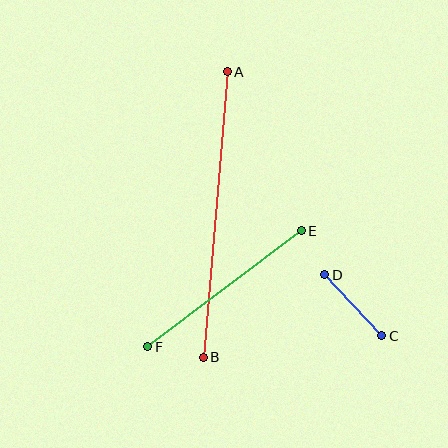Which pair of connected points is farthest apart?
Points A and B are farthest apart.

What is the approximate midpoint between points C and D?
The midpoint is at approximately (353, 305) pixels.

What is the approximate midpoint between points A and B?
The midpoint is at approximately (215, 215) pixels.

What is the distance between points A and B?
The distance is approximately 287 pixels.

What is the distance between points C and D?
The distance is approximately 83 pixels.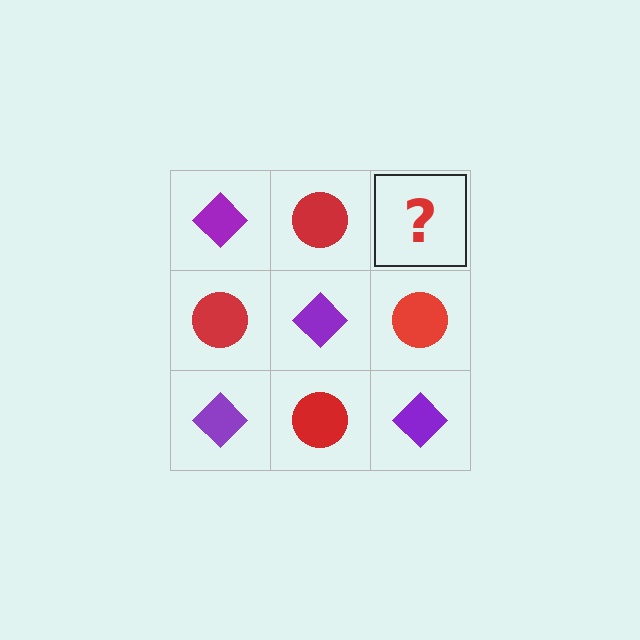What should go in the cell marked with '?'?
The missing cell should contain a purple diamond.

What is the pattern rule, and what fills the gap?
The rule is that it alternates purple diamond and red circle in a checkerboard pattern. The gap should be filled with a purple diamond.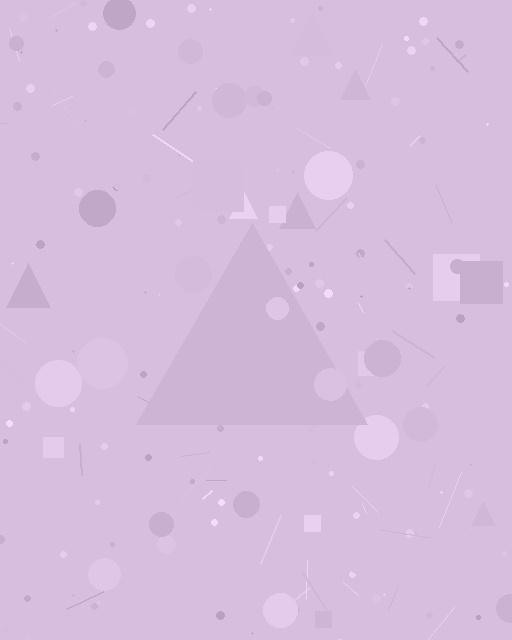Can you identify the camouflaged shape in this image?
The camouflaged shape is a triangle.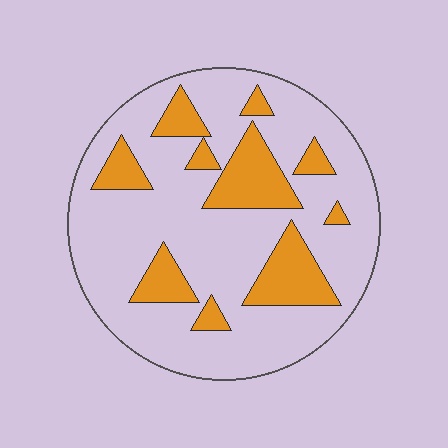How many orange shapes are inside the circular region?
10.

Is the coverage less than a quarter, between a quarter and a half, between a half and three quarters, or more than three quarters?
Less than a quarter.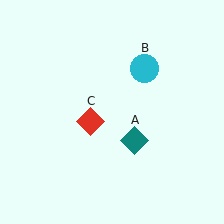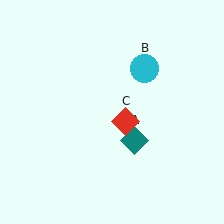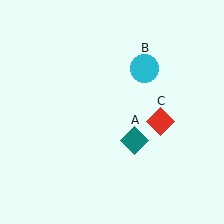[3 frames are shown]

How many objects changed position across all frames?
1 object changed position: red diamond (object C).